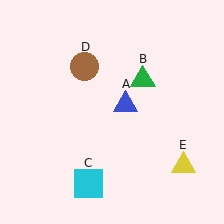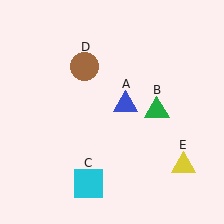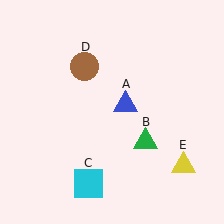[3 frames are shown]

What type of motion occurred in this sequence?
The green triangle (object B) rotated clockwise around the center of the scene.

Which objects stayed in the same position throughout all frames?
Blue triangle (object A) and cyan square (object C) and brown circle (object D) and yellow triangle (object E) remained stationary.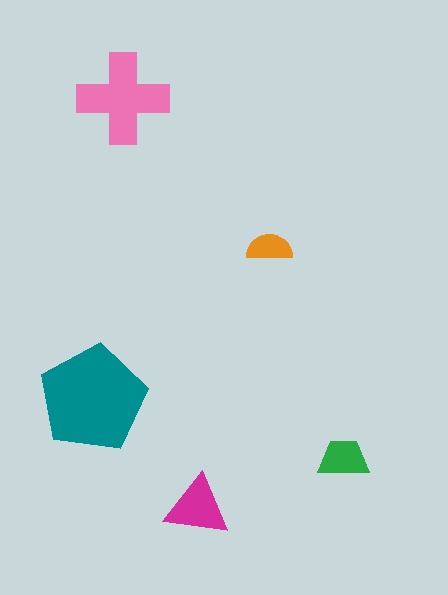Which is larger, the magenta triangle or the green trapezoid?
The magenta triangle.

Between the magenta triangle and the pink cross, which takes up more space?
The pink cross.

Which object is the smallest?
The orange semicircle.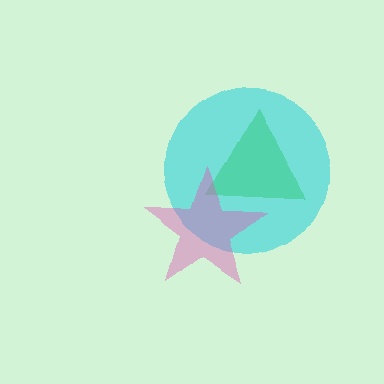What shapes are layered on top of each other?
The layered shapes are: a lime triangle, a cyan circle, a pink star.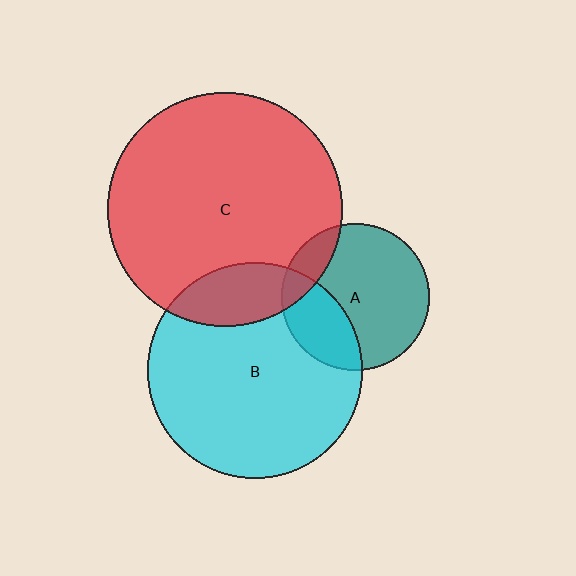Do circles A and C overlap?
Yes.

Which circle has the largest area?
Circle C (red).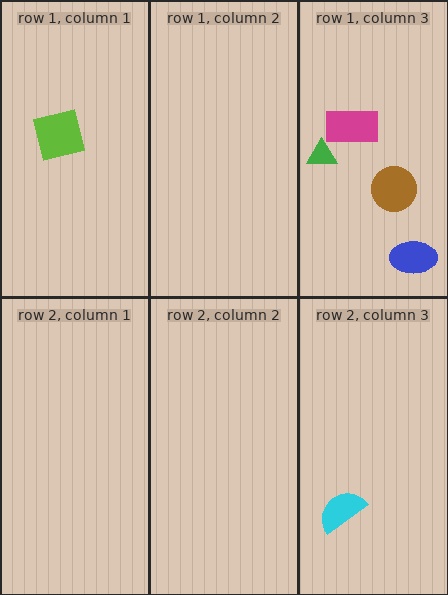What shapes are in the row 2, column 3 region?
The cyan semicircle.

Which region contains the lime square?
The row 1, column 1 region.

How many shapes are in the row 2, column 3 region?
1.